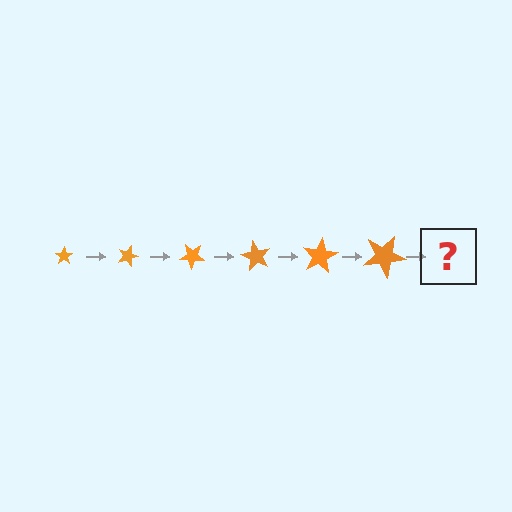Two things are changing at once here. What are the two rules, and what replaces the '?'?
The two rules are that the star grows larger each step and it rotates 20 degrees each step. The '?' should be a star, larger than the previous one and rotated 120 degrees from the start.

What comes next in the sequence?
The next element should be a star, larger than the previous one and rotated 120 degrees from the start.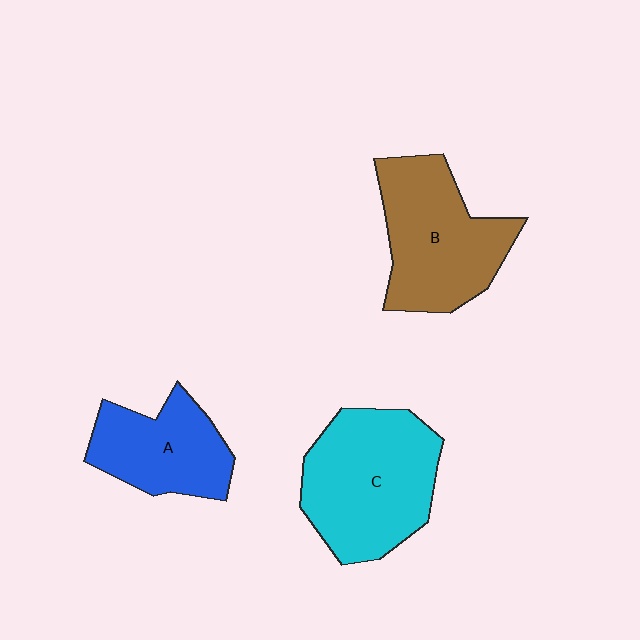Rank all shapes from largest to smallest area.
From largest to smallest: C (cyan), B (brown), A (blue).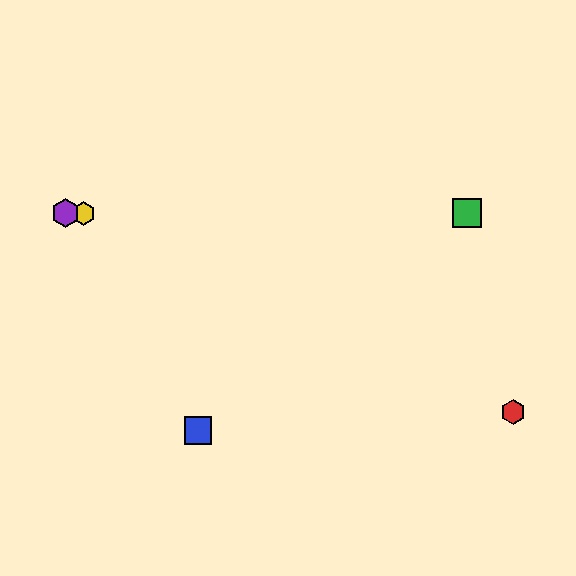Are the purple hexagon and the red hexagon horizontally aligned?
No, the purple hexagon is at y≈213 and the red hexagon is at y≈412.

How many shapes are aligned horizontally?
3 shapes (the green square, the yellow hexagon, the purple hexagon) are aligned horizontally.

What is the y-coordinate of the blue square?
The blue square is at y≈430.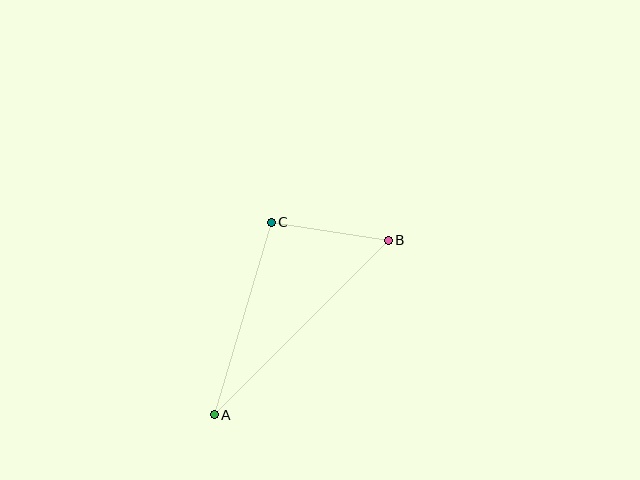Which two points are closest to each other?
Points B and C are closest to each other.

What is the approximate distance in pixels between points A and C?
The distance between A and C is approximately 200 pixels.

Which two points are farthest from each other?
Points A and B are farthest from each other.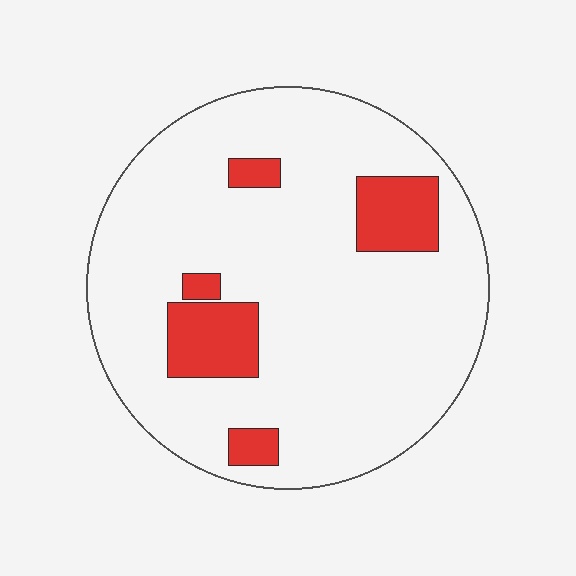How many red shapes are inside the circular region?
5.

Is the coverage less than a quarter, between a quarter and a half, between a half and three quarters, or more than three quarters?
Less than a quarter.